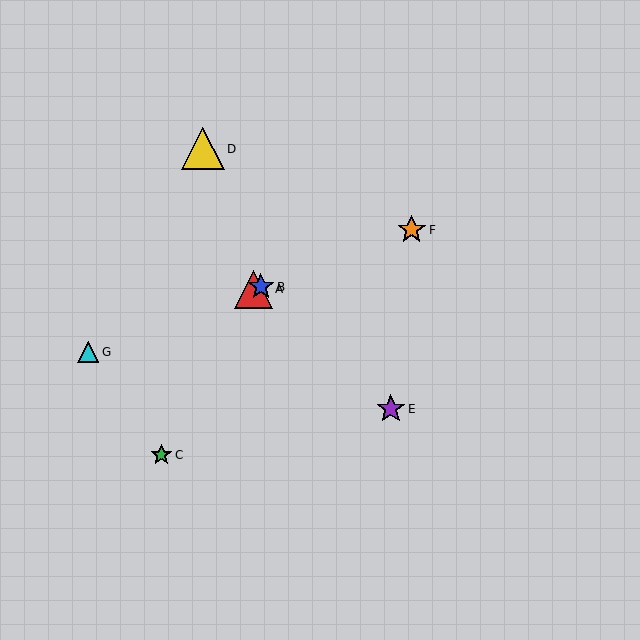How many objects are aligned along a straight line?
4 objects (A, B, F, G) are aligned along a straight line.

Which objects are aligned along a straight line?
Objects A, B, F, G are aligned along a straight line.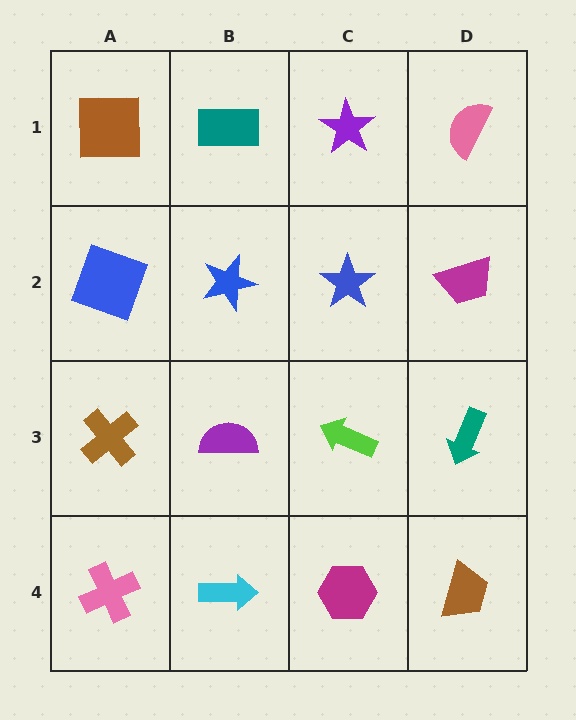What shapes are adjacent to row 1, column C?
A blue star (row 2, column C), a teal rectangle (row 1, column B), a pink semicircle (row 1, column D).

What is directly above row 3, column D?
A magenta trapezoid.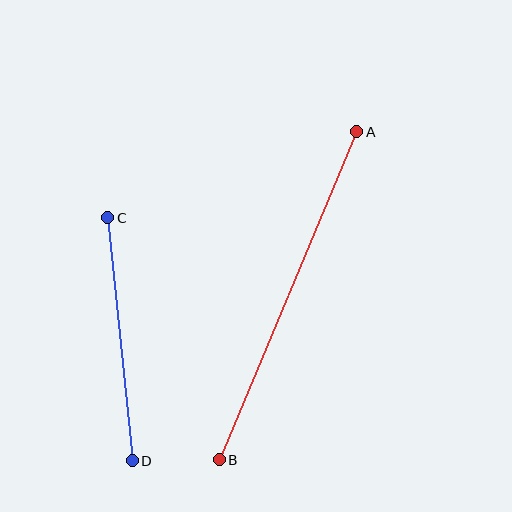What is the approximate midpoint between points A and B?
The midpoint is at approximately (288, 296) pixels.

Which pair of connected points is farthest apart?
Points A and B are farthest apart.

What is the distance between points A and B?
The distance is approximately 356 pixels.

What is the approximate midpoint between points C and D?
The midpoint is at approximately (120, 339) pixels.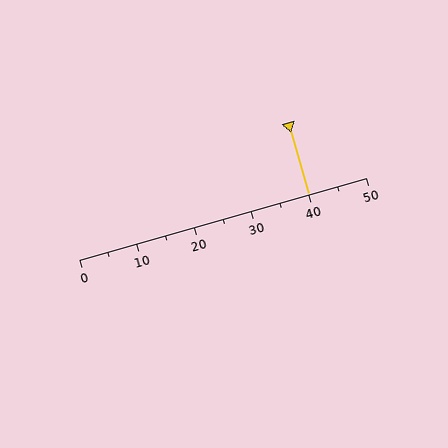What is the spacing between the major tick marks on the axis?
The major ticks are spaced 10 apart.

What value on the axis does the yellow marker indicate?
The marker indicates approximately 40.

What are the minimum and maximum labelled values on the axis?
The axis runs from 0 to 50.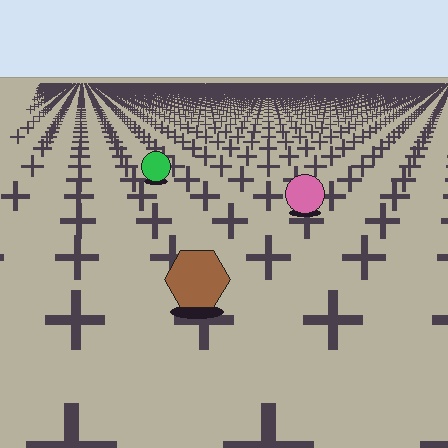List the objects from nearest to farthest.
From nearest to farthest: the brown hexagon, the pink circle, the green circle.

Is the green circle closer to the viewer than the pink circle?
No. The pink circle is closer — you can tell from the texture gradient: the ground texture is coarser near it.